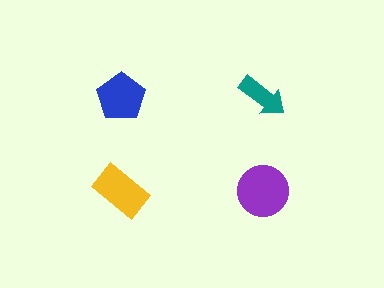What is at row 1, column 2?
A teal arrow.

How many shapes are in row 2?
2 shapes.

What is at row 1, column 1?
A blue pentagon.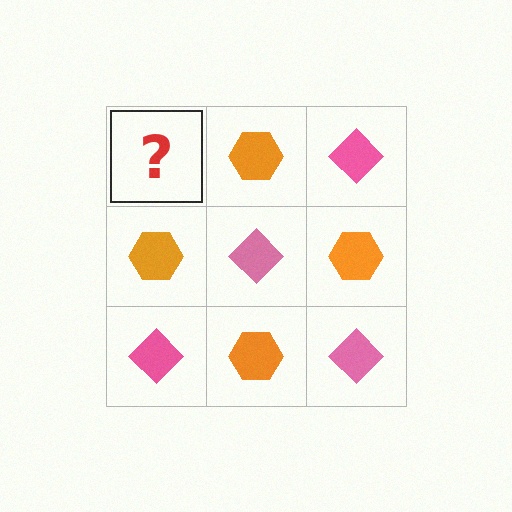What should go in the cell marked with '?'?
The missing cell should contain a pink diamond.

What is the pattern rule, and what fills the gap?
The rule is that it alternates pink diamond and orange hexagon in a checkerboard pattern. The gap should be filled with a pink diamond.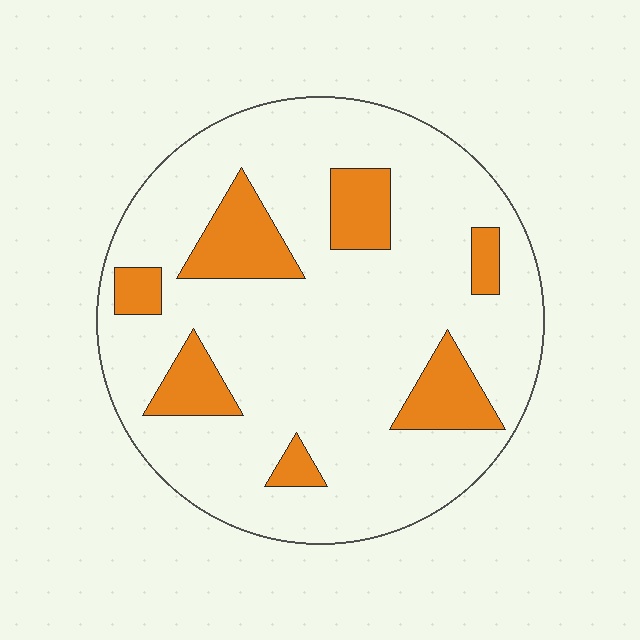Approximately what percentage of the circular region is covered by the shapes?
Approximately 20%.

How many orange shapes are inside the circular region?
7.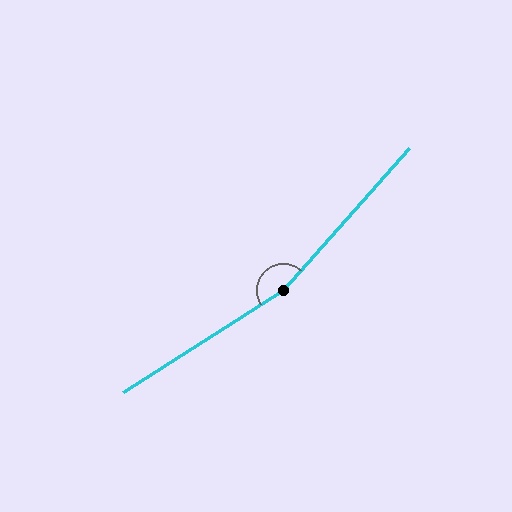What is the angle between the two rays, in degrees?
Approximately 164 degrees.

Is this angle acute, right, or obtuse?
It is obtuse.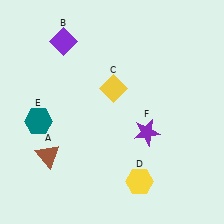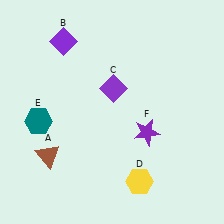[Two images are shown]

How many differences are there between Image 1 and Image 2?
There is 1 difference between the two images.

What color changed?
The diamond (C) changed from yellow in Image 1 to purple in Image 2.